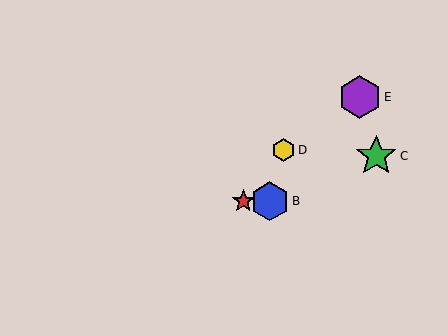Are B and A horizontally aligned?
Yes, both are at y≈201.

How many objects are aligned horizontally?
2 objects (A, B) are aligned horizontally.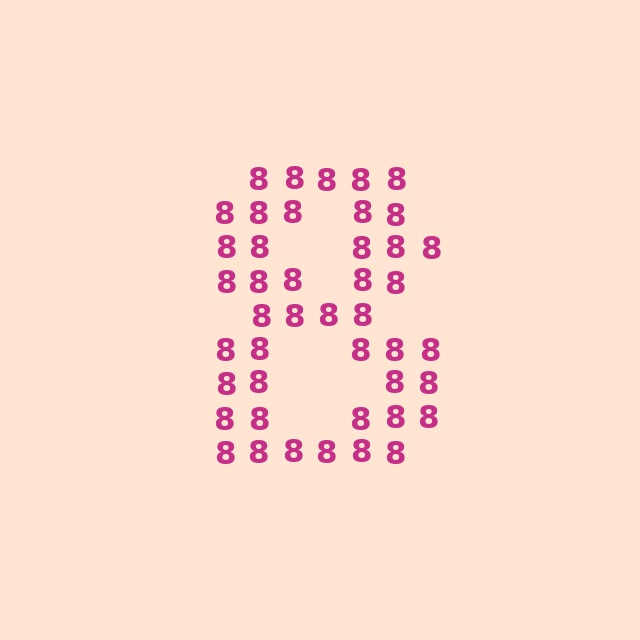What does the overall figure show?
The overall figure shows the digit 8.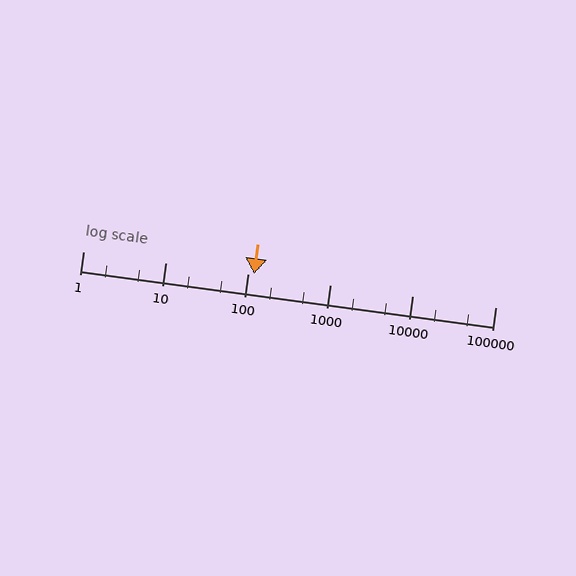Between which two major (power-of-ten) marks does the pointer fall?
The pointer is between 100 and 1000.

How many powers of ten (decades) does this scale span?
The scale spans 5 decades, from 1 to 100000.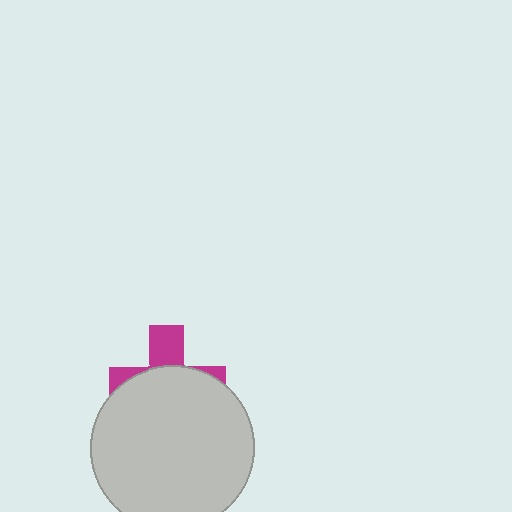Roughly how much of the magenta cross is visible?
A small part of it is visible (roughly 32%).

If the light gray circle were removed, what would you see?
You would see the complete magenta cross.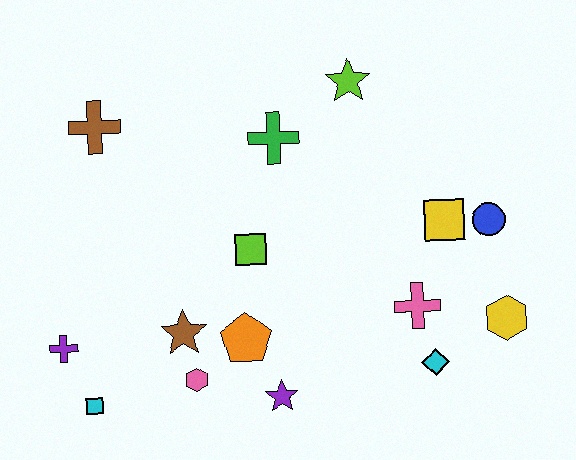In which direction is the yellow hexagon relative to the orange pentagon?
The yellow hexagon is to the right of the orange pentagon.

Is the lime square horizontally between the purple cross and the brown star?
No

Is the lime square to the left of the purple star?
Yes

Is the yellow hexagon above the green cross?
No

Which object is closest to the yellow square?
The blue circle is closest to the yellow square.